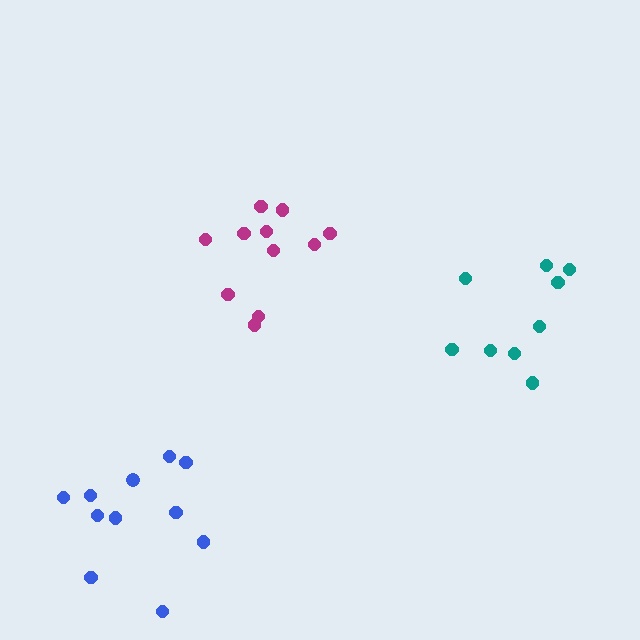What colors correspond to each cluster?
The clusters are colored: blue, teal, magenta.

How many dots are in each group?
Group 1: 11 dots, Group 2: 9 dots, Group 3: 11 dots (31 total).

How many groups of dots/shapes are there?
There are 3 groups.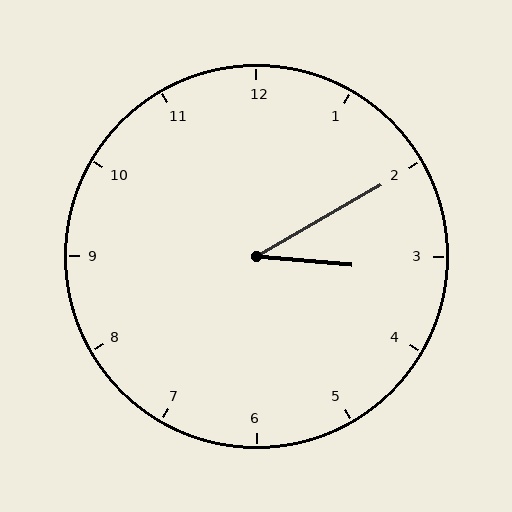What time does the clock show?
3:10.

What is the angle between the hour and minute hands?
Approximately 35 degrees.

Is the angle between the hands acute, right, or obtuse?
It is acute.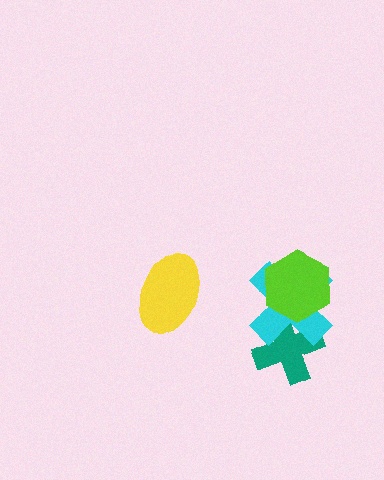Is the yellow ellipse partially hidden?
No, no other shape covers it.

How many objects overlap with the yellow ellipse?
0 objects overlap with the yellow ellipse.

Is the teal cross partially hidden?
Yes, it is partially covered by another shape.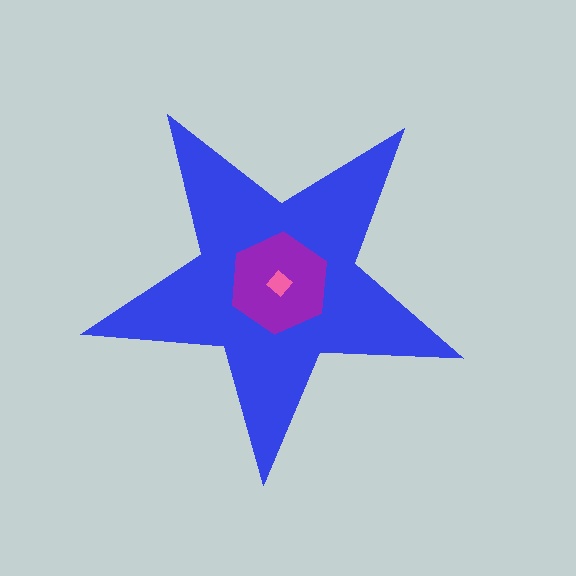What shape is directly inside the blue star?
The purple hexagon.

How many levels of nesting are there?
3.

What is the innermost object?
The pink diamond.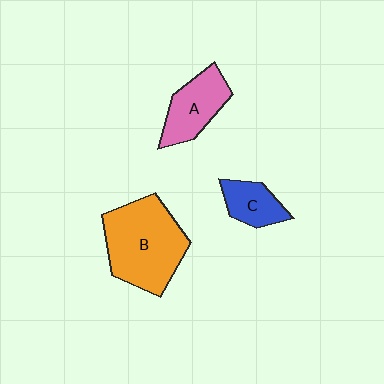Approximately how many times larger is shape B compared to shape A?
Approximately 1.8 times.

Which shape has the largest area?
Shape B (orange).